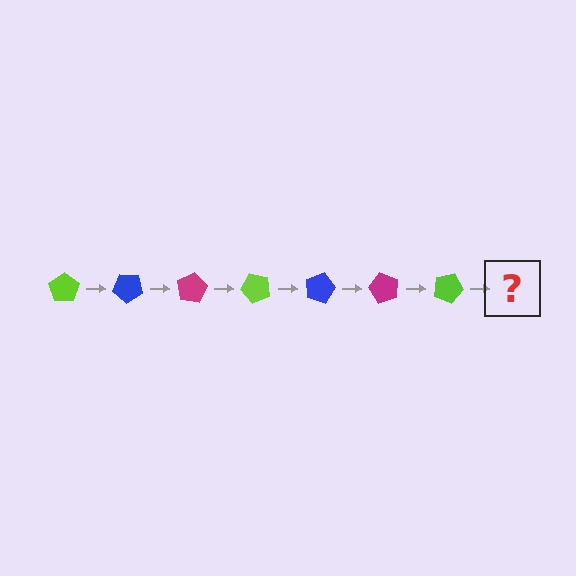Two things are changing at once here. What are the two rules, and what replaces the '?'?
The two rules are that it rotates 40 degrees each step and the color cycles through lime, blue, and magenta. The '?' should be a blue pentagon, rotated 280 degrees from the start.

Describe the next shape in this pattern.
It should be a blue pentagon, rotated 280 degrees from the start.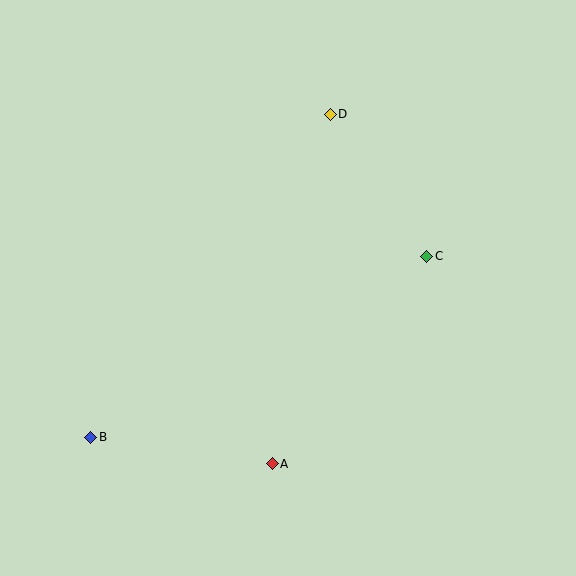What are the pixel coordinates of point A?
Point A is at (272, 464).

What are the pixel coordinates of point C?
Point C is at (427, 256).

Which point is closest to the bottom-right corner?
Point A is closest to the bottom-right corner.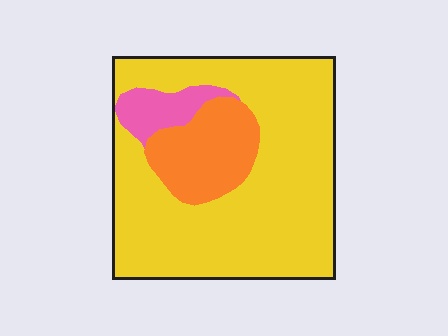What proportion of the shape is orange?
Orange takes up about one sixth (1/6) of the shape.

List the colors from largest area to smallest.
From largest to smallest: yellow, orange, pink.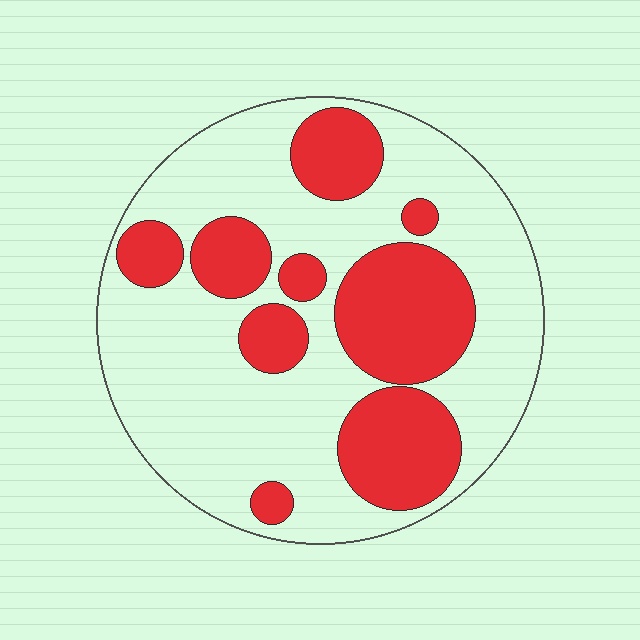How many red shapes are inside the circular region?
9.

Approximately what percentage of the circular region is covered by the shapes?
Approximately 35%.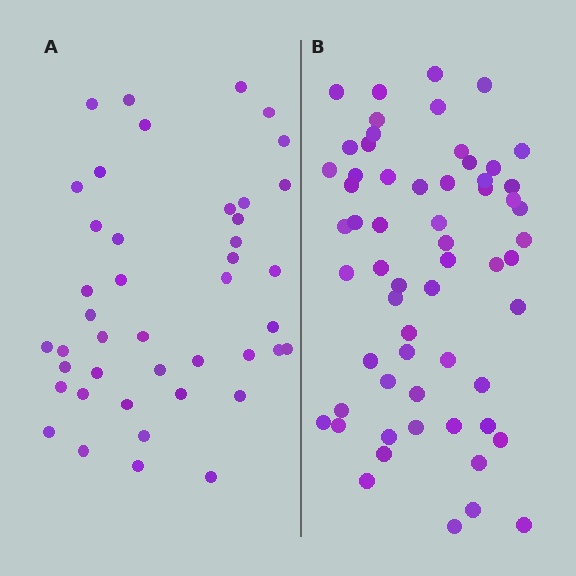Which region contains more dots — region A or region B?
Region B (the right region) has more dots.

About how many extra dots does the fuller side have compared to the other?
Region B has approximately 15 more dots than region A.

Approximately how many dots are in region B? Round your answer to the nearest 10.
About 60 dots.